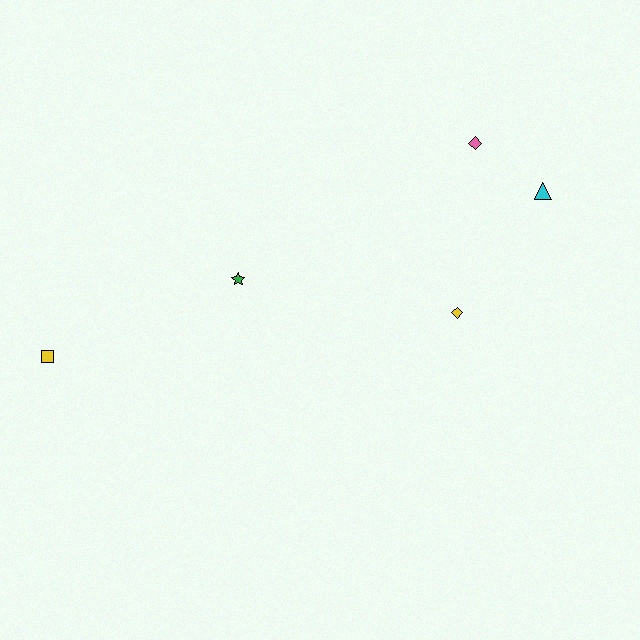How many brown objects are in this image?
There are no brown objects.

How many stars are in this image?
There is 1 star.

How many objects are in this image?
There are 5 objects.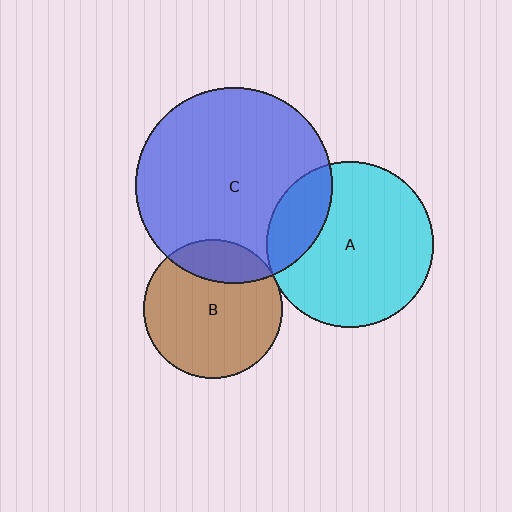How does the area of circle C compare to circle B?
Approximately 2.0 times.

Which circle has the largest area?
Circle C (blue).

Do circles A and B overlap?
Yes.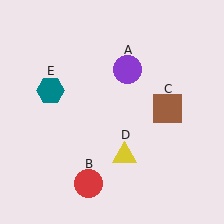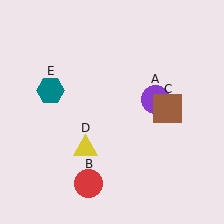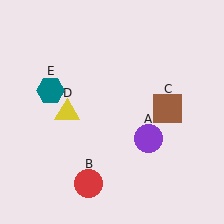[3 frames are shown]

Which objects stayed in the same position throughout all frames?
Red circle (object B) and brown square (object C) and teal hexagon (object E) remained stationary.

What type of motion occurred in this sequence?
The purple circle (object A), yellow triangle (object D) rotated clockwise around the center of the scene.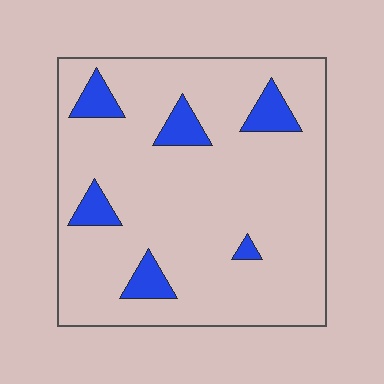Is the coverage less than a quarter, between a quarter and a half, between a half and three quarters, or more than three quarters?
Less than a quarter.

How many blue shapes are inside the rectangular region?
6.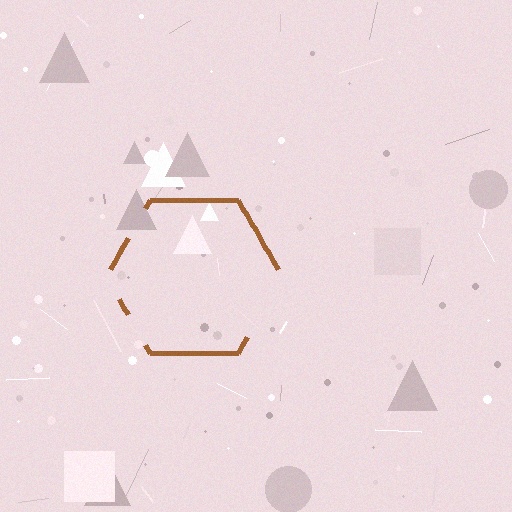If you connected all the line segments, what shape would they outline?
They would outline a hexagon.